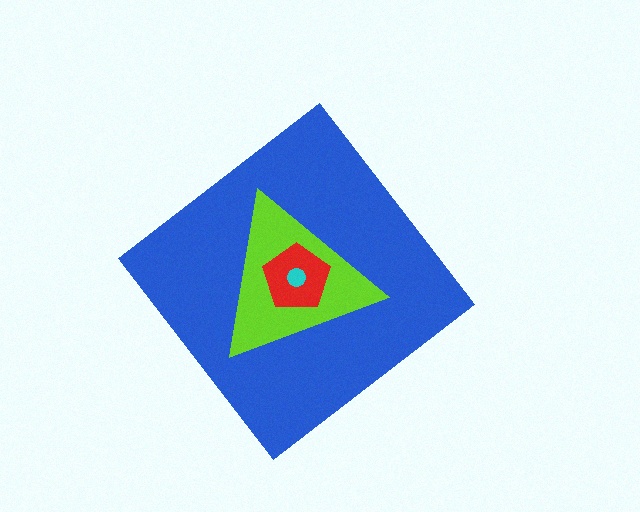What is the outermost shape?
The blue diamond.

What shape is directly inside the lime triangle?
The red pentagon.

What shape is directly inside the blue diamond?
The lime triangle.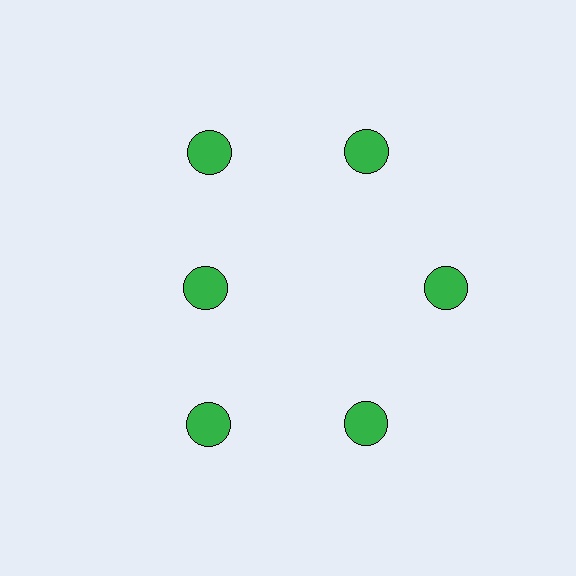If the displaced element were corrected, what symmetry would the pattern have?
It would have 6-fold rotational symmetry — the pattern would map onto itself every 60 degrees.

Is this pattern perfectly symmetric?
No. The 6 green circles are arranged in a ring, but one element near the 9 o'clock position is pulled inward toward the center, breaking the 6-fold rotational symmetry.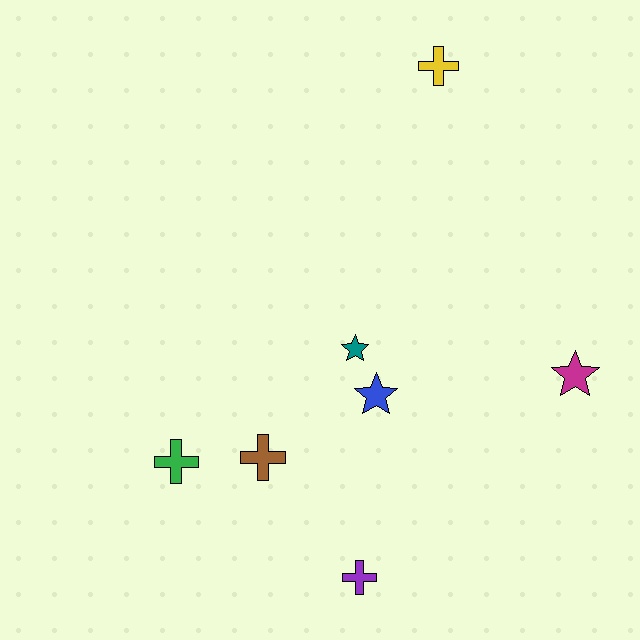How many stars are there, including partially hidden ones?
There are 3 stars.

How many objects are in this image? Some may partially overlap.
There are 7 objects.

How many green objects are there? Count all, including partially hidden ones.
There is 1 green object.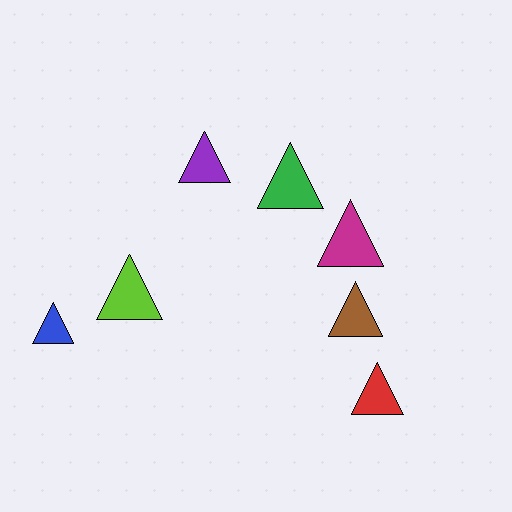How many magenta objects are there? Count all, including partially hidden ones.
There is 1 magenta object.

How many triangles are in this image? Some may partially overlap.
There are 7 triangles.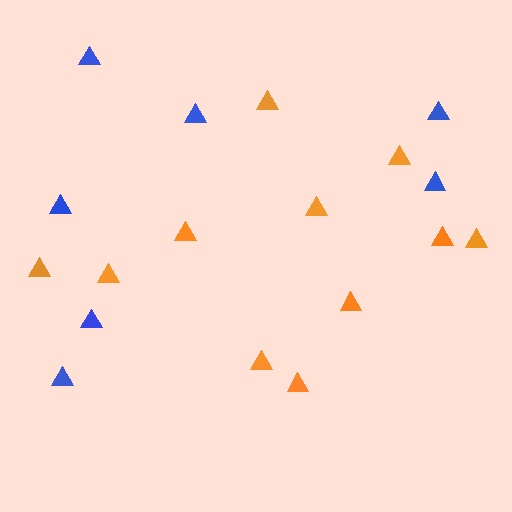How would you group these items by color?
There are 2 groups: one group of blue triangles (7) and one group of orange triangles (11).